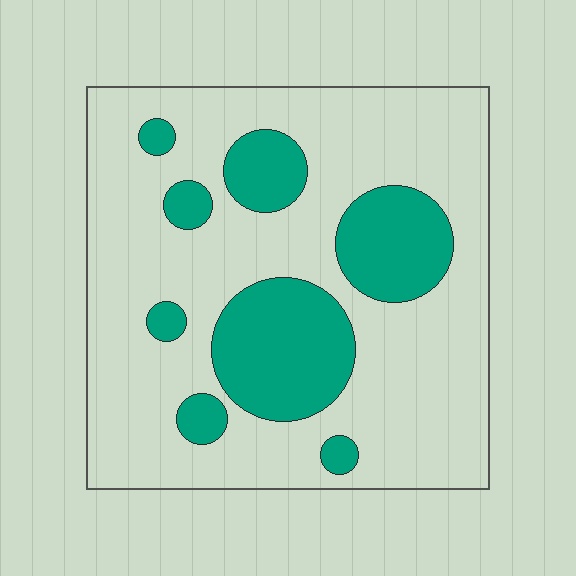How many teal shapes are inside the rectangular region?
8.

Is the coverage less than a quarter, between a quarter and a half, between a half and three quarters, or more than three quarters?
Between a quarter and a half.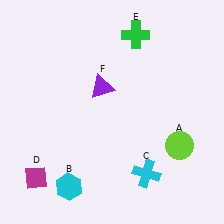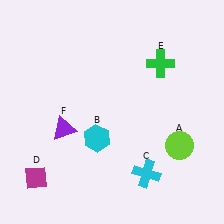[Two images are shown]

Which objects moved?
The objects that moved are: the cyan hexagon (B), the green cross (E), the purple triangle (F).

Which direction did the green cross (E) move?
The green cross (E) moved down.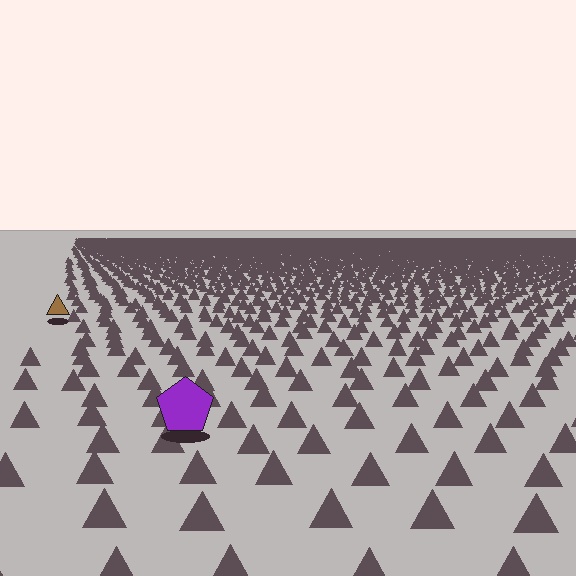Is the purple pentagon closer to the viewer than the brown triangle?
Yes. The purple pentagon is closer — you can tell from the texture gradient: the ground texture is coarser near it.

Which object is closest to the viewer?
The purple pentagon is closest. The texture marks near it are larger and more spread out.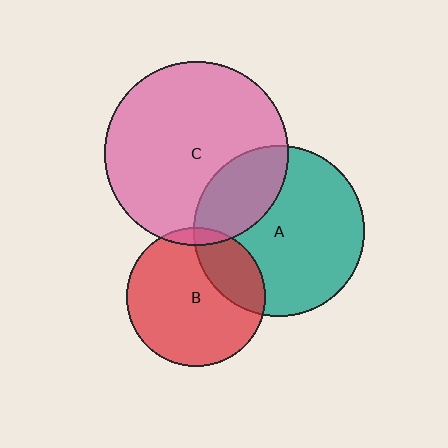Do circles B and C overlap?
Yes.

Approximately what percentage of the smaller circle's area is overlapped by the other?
Approximately 5%.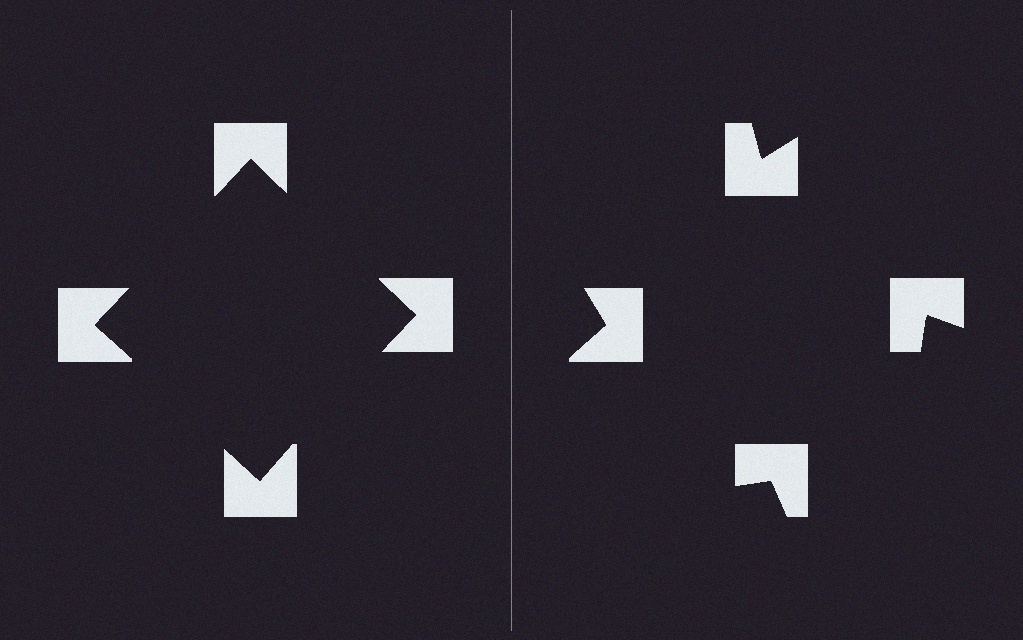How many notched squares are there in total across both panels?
8 — 4 on each side.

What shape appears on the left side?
An illusory square.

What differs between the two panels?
The notched squares are positioned identically on both sides; only the wedge orientations differ. On the left they align to a square; on the right they are misaligned.